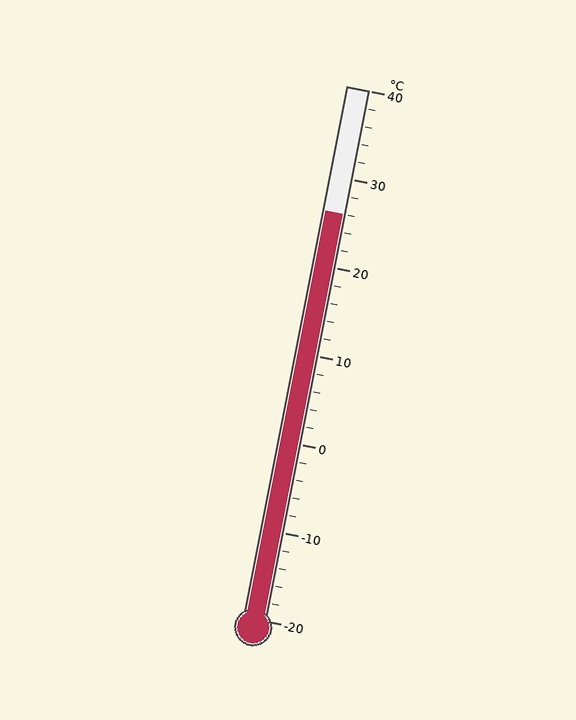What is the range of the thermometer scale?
The thermometer scale ranges from -20°C to 40°C.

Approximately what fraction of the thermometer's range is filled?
The thermometer is filled to approximately 75% of its range.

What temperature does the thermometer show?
The thermometer shows approximately 26°C.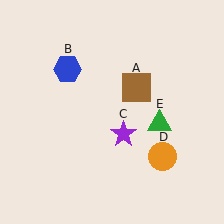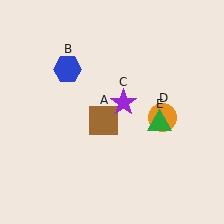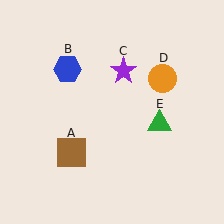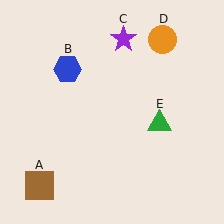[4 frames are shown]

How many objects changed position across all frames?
3 objects changed position: brown square (object A), purple star (object C), orange circle (object D).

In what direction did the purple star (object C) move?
The purple star (object C) moved up.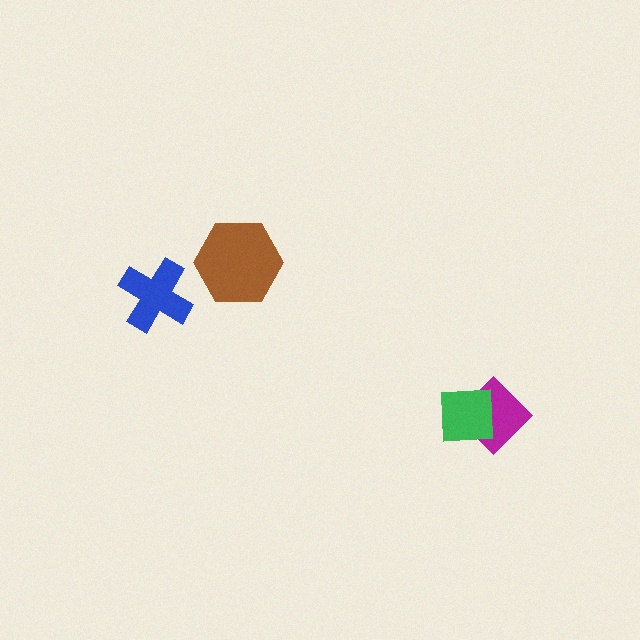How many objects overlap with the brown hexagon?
0 objects overlap with the brown hexagon.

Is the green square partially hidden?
No, no other shape covers it.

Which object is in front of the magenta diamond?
The green square is in front of the magenta diamond.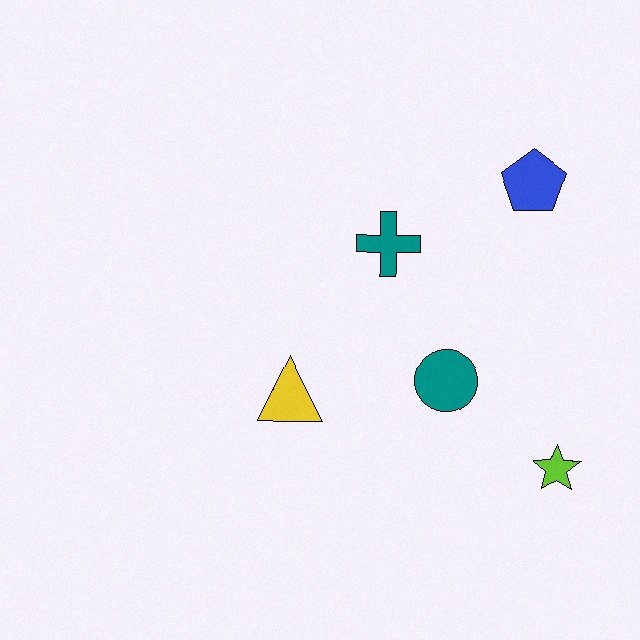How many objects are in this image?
There are 5 objects.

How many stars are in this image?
There is 1 star.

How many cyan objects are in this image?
There are no cyan objects.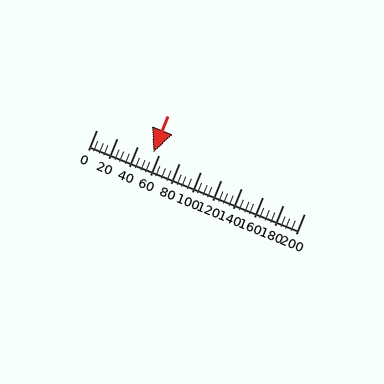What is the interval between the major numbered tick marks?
The major tick marks are spaced 20 units apart.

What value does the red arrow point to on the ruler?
The red arrow points to approximately 55.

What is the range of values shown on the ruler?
The ruler shows values from 0 to 200.